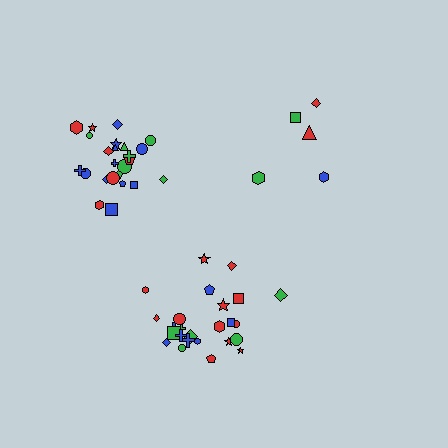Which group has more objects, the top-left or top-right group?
The top-left group.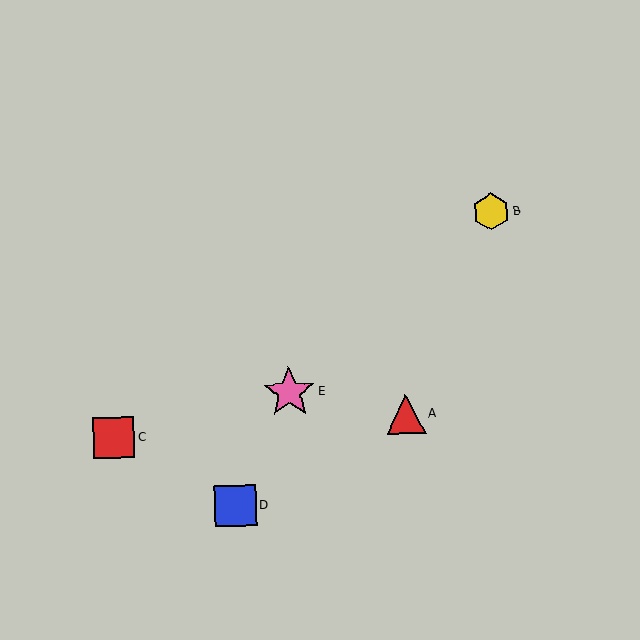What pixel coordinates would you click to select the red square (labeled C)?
Click at (114, 438) to select the red square C.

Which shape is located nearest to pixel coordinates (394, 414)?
The red triangle (labeled A) at (406, 415) is nearest to that location.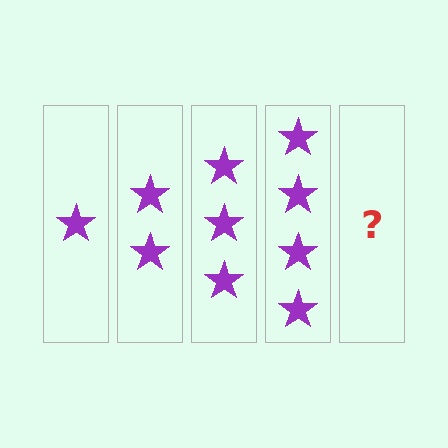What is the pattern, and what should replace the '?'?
The pattern is that each step adds one more star. The '?' should be 5 stars.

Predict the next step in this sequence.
The next step is 5 stars.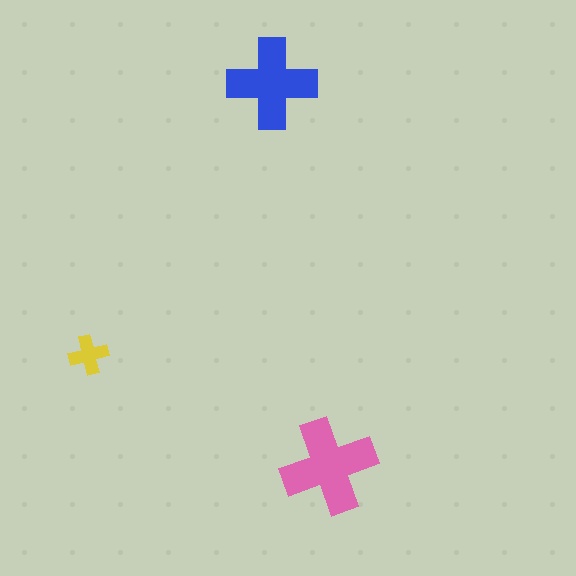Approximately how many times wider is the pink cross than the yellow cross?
About 2.5 times wider.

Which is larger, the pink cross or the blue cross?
The pink one.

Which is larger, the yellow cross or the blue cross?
The blue one.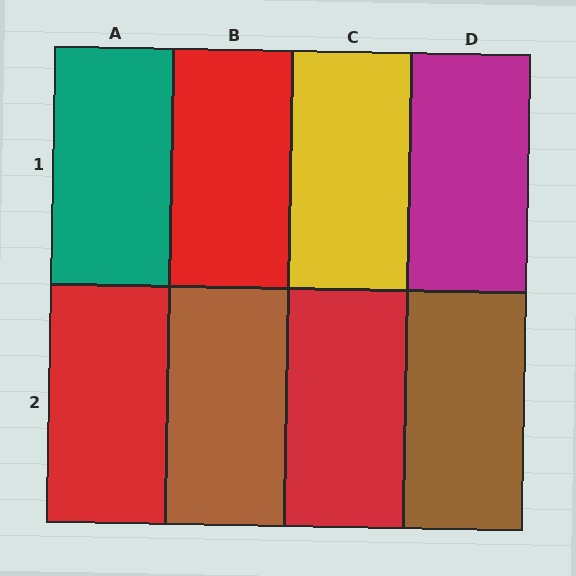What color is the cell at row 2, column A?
Red.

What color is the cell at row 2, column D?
Brown.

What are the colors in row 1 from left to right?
Teal, red, yellow, magenta.